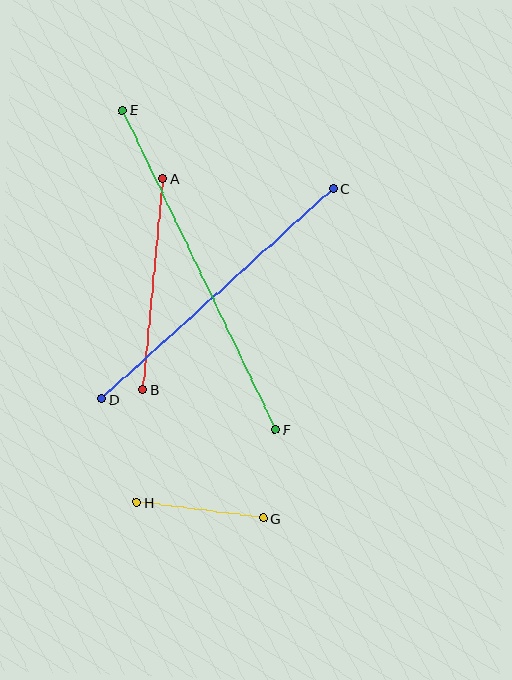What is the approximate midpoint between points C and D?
The midpoint is at approximately (217, 294) pixels.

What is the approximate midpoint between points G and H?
The midpoint is at approximately (200, 510) pixels.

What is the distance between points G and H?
The distance is approximately 128 pixels.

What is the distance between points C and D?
The distance is approximately 313 pixels.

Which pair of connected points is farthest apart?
Points E and F are farthest apart.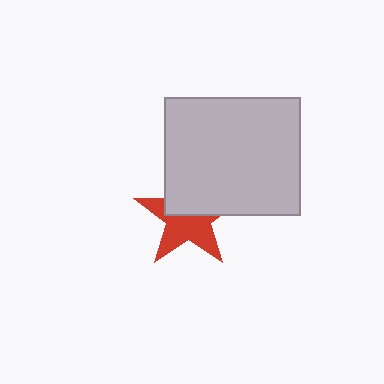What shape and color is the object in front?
The object in front is a light gray rectangle.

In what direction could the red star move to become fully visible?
The red star could move down. That would shift it out from behind the light gray rectangle entirely.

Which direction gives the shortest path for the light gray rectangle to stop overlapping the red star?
Moving up gives the shortest separation.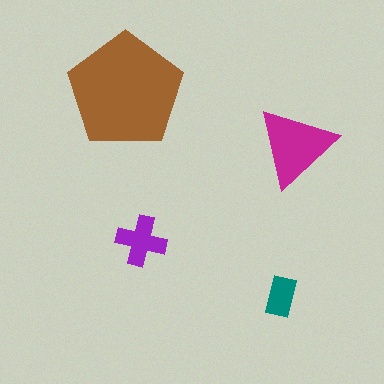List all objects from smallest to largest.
The teal rectangle, the purple cross, the magenta triangle, the brown pentagon.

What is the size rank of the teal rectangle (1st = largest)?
4th.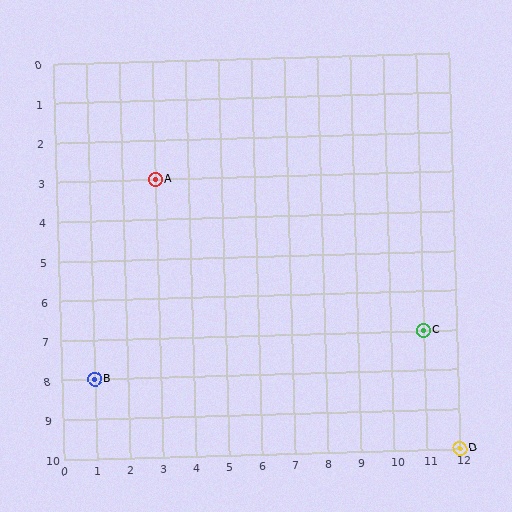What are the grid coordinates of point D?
Point D is at grid coordinates (12, 10).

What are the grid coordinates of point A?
Point A is at grid coordinates (3, 3).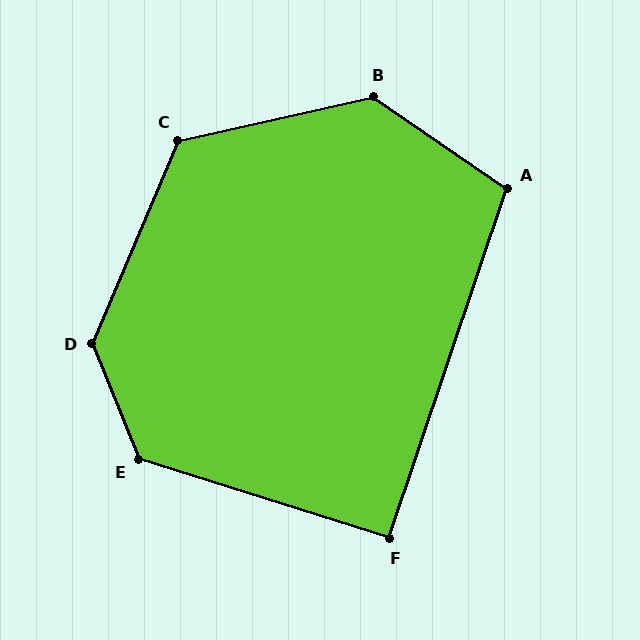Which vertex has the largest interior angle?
D, at approximately 135 degrees.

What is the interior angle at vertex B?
Approximately 133 degrees (obtuse).